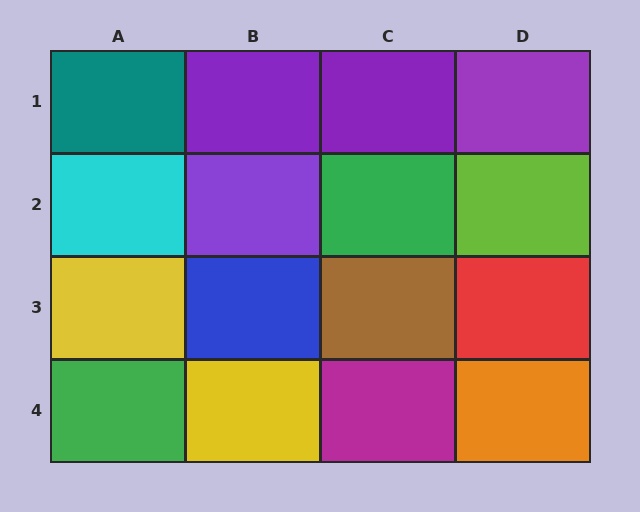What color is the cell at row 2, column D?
Lime.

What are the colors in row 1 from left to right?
Teal, purple, purple, purple.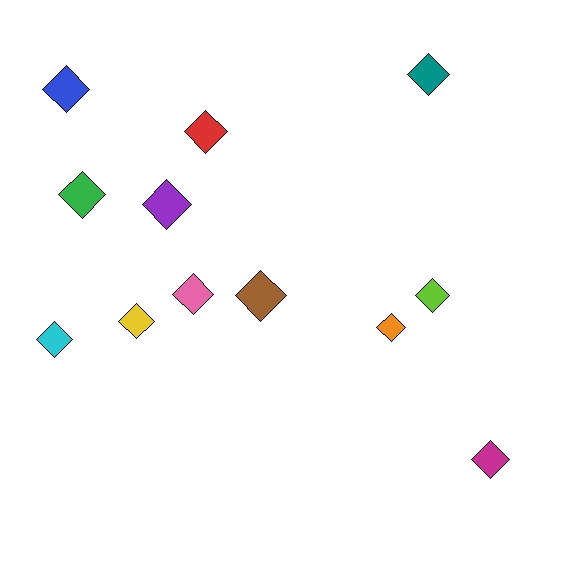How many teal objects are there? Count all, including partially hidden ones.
There is 1 teal object.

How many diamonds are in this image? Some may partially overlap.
There are 12 diamonds.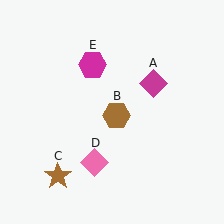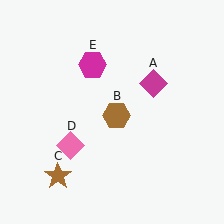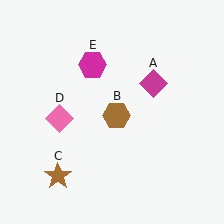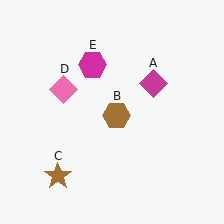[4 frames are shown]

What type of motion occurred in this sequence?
The pink diamond (object D) rotated clockwise around the center of the scene.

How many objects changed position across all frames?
1 object changed position: pink diamond (object D).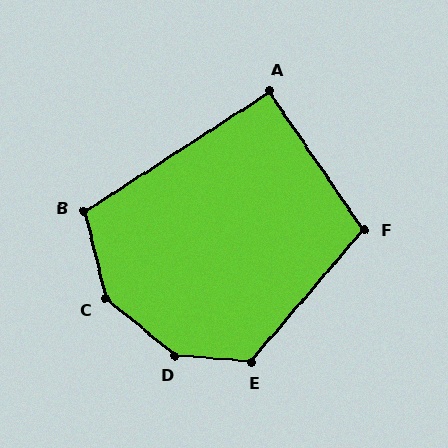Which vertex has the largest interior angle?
D, at approximately 146 degrees.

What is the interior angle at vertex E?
Approximately 126 degrees (obtuse).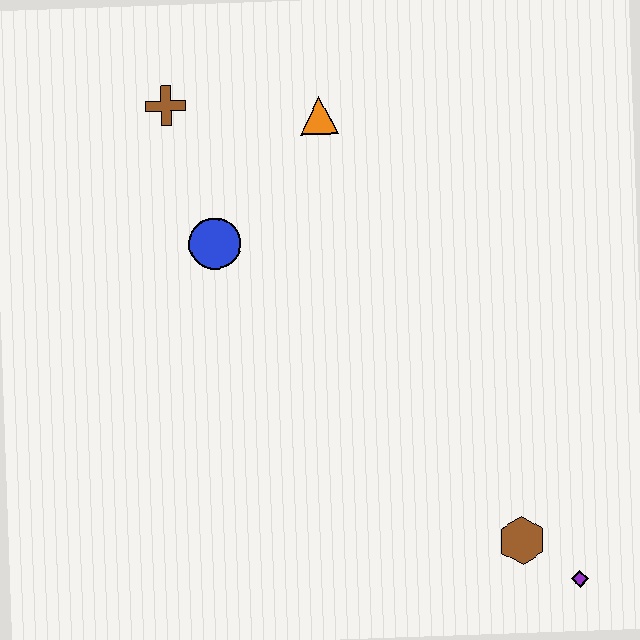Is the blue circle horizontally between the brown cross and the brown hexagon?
Yes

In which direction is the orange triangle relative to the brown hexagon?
The orange triangle is above the brown hexagon.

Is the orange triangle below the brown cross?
Yes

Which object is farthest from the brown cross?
The purple diamond is farthest from the brown cross.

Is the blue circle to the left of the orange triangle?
Yes